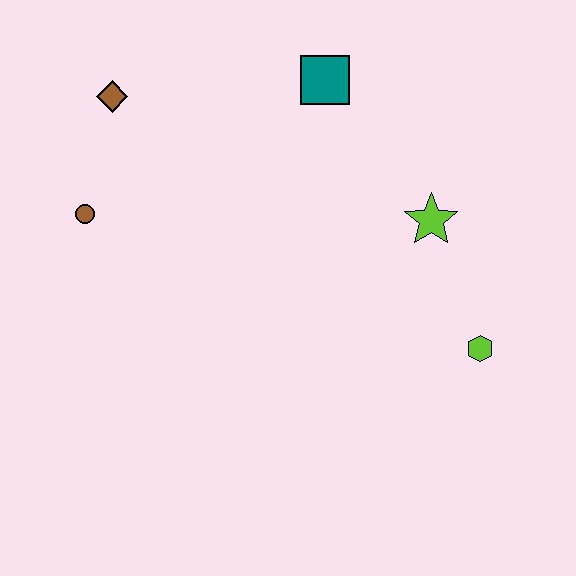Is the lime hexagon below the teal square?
Yes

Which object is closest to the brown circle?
The brown diamond is closest to the brown circle.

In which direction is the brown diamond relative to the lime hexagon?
The brown diamond is to the left of the lime hexagon.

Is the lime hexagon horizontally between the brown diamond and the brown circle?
No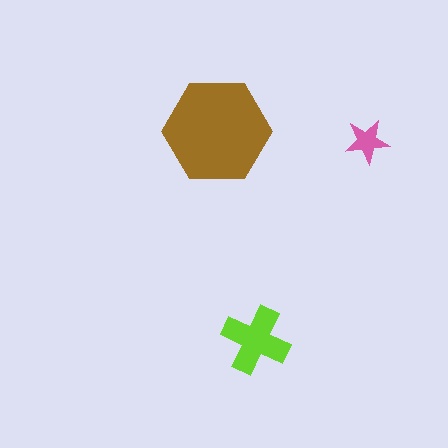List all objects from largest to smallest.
The brown hexagon, the lime cross, the pink star.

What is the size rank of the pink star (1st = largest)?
3rd.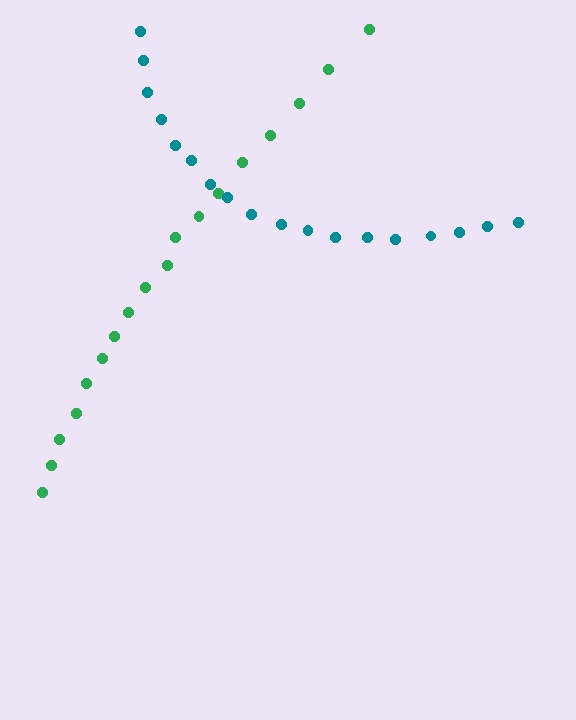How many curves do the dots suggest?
There are 2 distinct paths.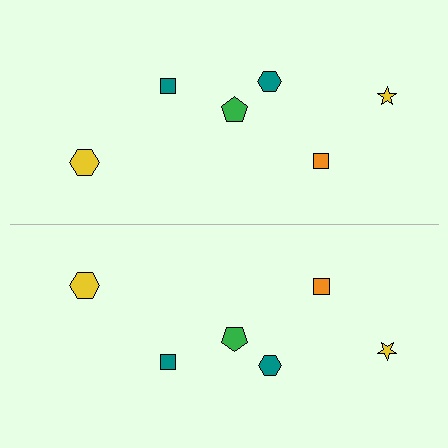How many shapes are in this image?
There are 12 shapes in this image.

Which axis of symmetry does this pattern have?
The pattern has a horizontal axis of symmetry running through the center of the image.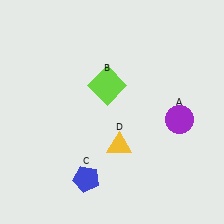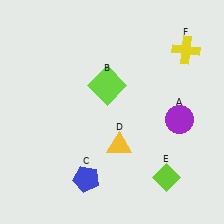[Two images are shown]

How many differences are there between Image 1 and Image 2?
There are 2 differences between the two images.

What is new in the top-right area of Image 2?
A yellow cross (F) was added in the top-right area of Image 2.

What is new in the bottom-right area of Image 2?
A lime diamond (E) was added in the bottom-right area of Image 2.